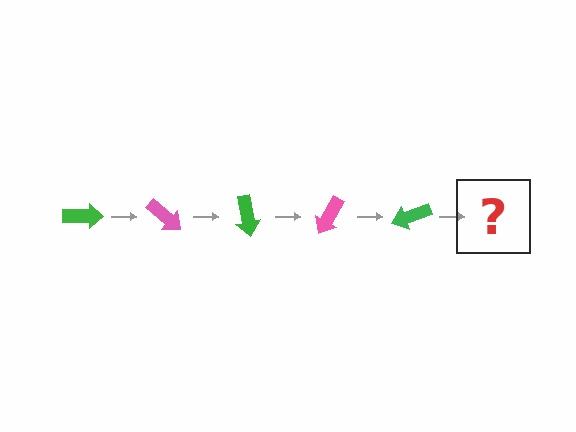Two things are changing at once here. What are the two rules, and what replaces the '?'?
The two rules are that it rotates 40 degrees each step and the color cycles through green and pink. The '?' should be a pink arrow, rotated 200 degrees from the start.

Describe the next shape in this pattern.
It should be a pink arrow, rotated 200 degrees from the start.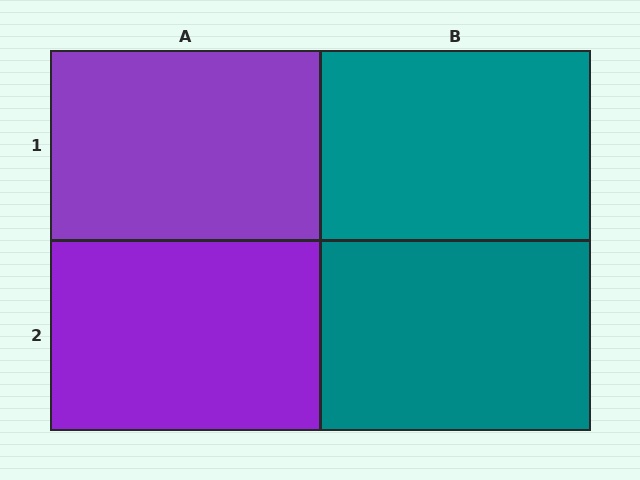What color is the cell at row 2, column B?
Teal.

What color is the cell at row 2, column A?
Purple.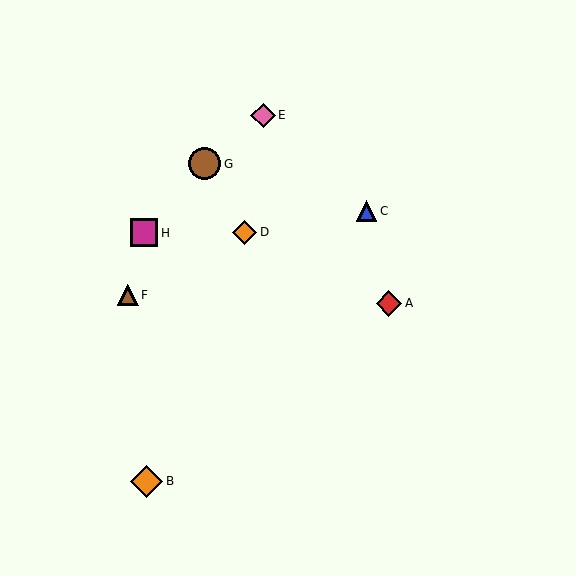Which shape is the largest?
The brown circle (labeled G) is the largest.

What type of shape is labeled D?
Shape D is an orange diamond.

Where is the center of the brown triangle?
The center of the brown triangle is at (128, 295).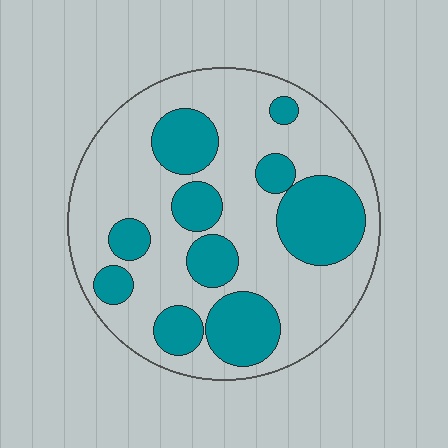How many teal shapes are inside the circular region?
10.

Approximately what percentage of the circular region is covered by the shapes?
Approximately 35%.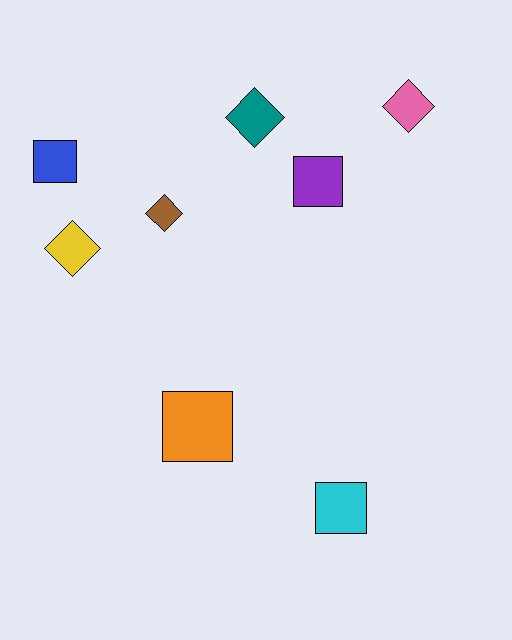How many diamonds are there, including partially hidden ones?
There are 4 diamonds.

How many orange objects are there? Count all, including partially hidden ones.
There is 1 orange object.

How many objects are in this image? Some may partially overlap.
There are 8 objects.